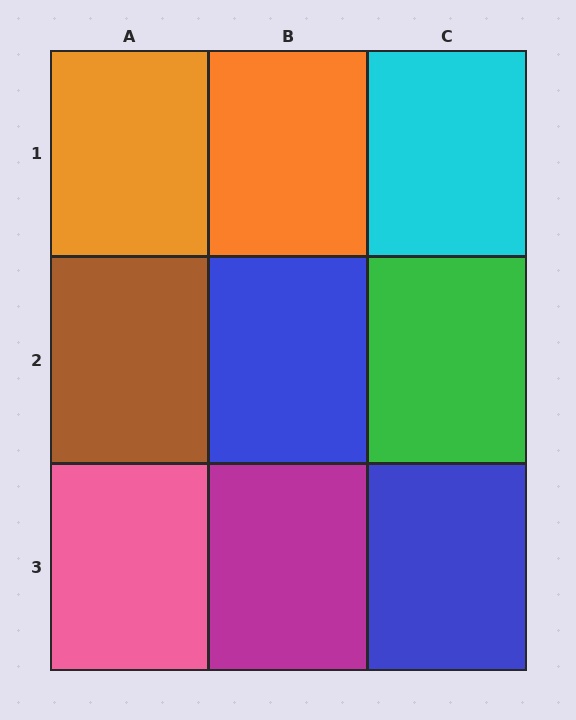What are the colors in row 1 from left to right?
Orange, orange, cyan.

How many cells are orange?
2 cells are orange.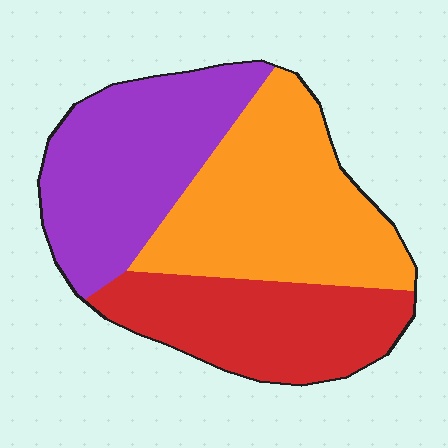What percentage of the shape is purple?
Purple covers roughly 35% of the shape.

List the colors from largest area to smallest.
From largest to smallest: orange, purple, red.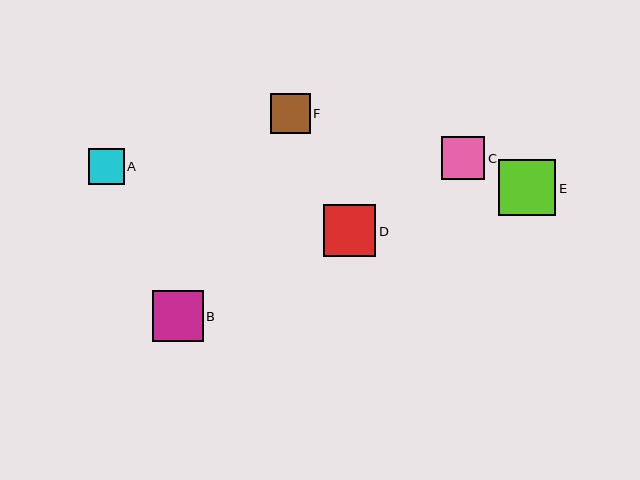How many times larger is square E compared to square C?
Square E is approximately 1.3 times the size of square C.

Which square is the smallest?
Square A is the smallest with a size of approximately 36 pixels.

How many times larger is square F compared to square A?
Square F is approximately 1.1 times the size of square A.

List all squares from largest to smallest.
From largest to smallest: E, D, B, C, F, A.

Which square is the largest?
Square E is the largest with a size of approximately 57 pixels.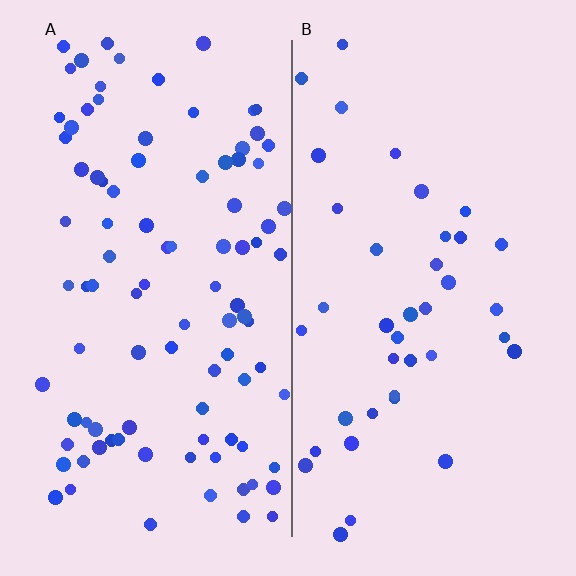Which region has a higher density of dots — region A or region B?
A (the left).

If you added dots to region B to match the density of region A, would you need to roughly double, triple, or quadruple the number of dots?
Approximately double.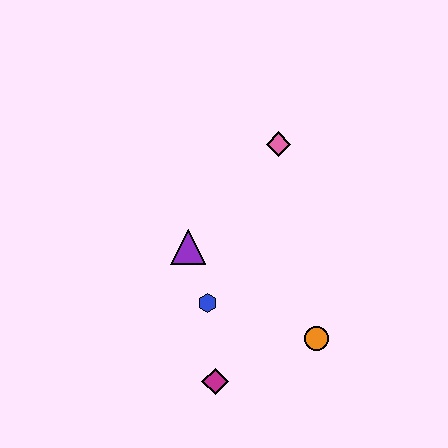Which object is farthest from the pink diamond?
The magenta diamond is farthest from the pink diamond.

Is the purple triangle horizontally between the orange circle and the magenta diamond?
No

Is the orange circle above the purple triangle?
No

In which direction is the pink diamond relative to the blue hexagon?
The pink diamond is above the blue hexagon.